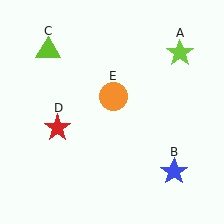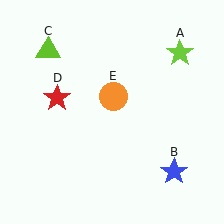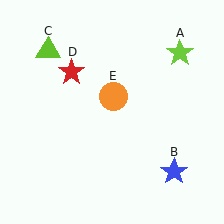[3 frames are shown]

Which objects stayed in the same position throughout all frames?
Lime star (object A) and blue star (object B) and lime triangle (object C) and orange circle (object E) remained stationary.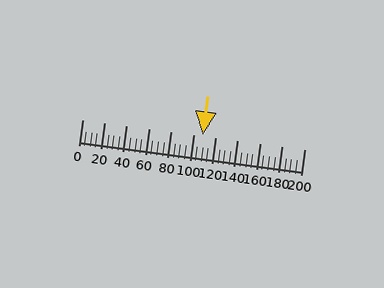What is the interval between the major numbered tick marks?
The major tick marks are spaced 20 units apart.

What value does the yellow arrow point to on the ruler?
The yellow arrow points to approximately 108.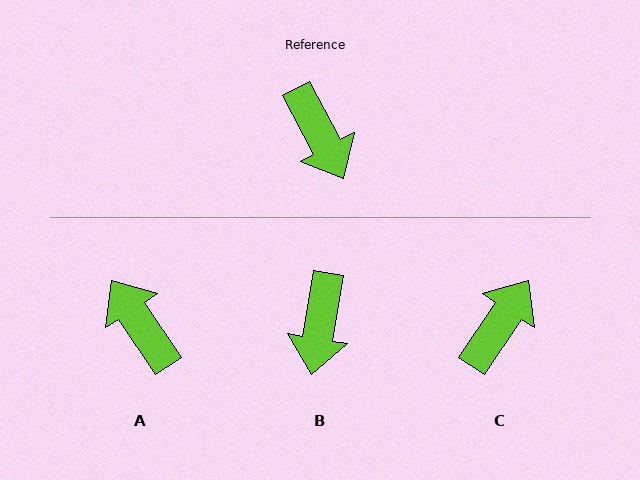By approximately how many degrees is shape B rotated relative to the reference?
Approximately 37 degrees clockwise.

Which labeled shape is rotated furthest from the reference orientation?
A, about 174 degrees away.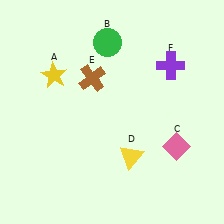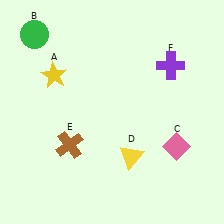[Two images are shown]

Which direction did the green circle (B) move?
The green circle (B) moved left.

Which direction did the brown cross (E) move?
The brown cross (E) moved down.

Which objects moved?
The objects that moved are: the green circle (B), the brown cross (E).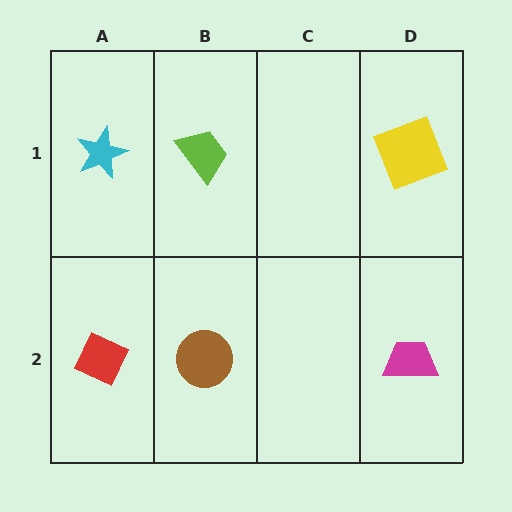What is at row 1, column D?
A yellow square.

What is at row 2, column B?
A brown circle.